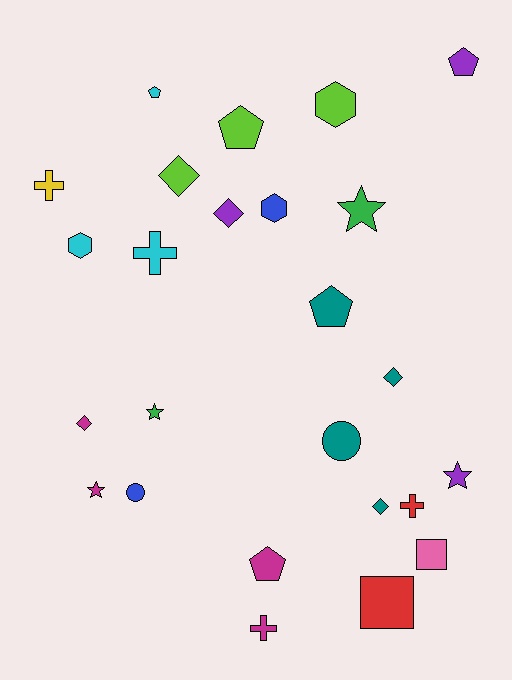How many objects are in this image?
There are 25 objects.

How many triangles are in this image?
There are no triangles.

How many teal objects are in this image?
There are 4 teal objects.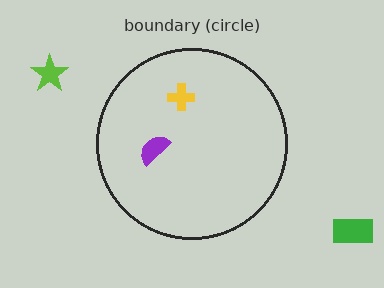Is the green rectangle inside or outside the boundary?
Outside.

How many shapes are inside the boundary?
2 inside, 2 outside.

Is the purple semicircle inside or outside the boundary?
Inside.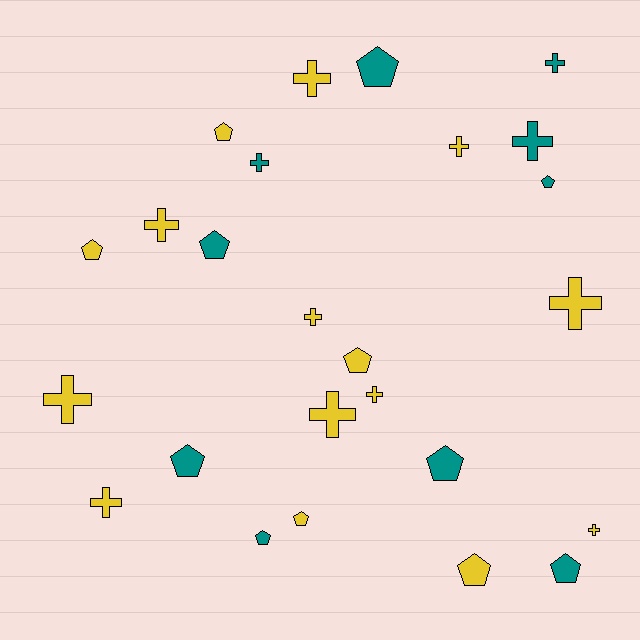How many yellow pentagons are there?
There are 5 yellow pentagons.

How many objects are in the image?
There are 25 objects.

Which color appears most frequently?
Yellow, with 15 objects.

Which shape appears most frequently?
Cross, with 13 objects.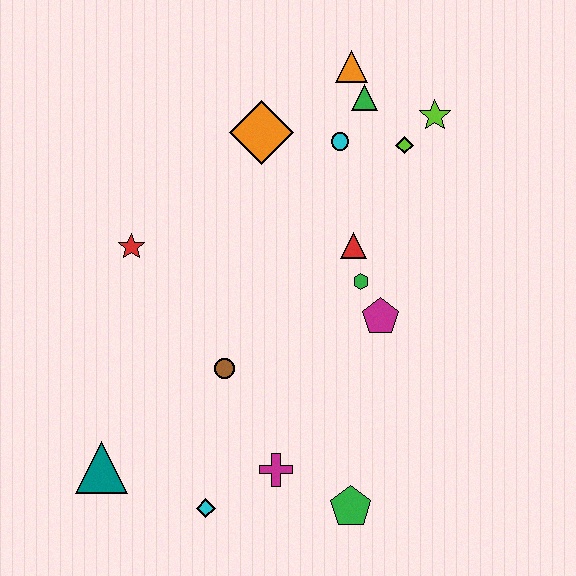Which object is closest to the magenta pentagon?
The green hexagon is closest to the magenta pentagon.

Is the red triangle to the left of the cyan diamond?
No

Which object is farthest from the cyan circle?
The teal triangle is farthest from the cyan circle.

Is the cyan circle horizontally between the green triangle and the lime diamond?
No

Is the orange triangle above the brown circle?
Yes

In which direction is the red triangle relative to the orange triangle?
The red triangle is below the orange triangle.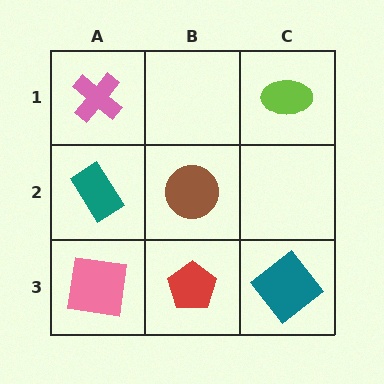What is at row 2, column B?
A brown circle.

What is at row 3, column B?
A red pentagon.